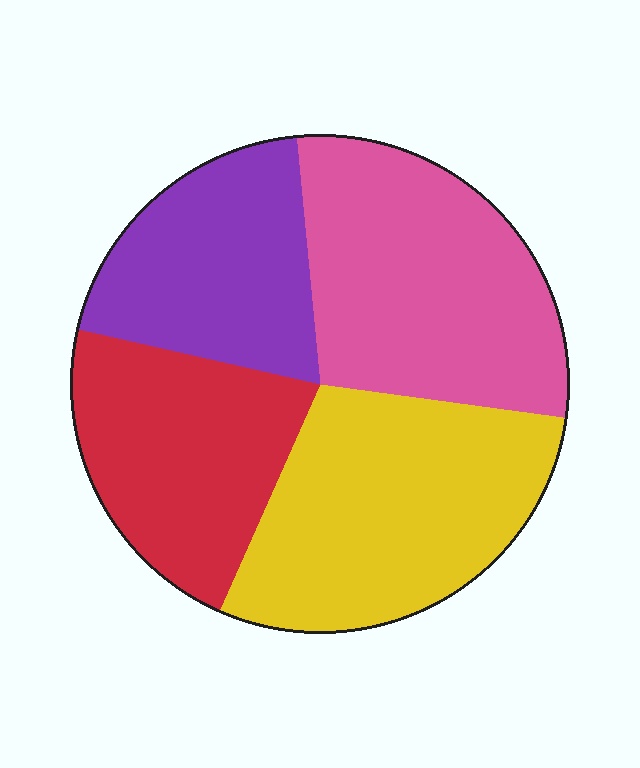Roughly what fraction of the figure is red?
Red takes up about one fifth (1/5) of the figure.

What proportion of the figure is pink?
Pink takes up about one quarter (1/4) of the figure.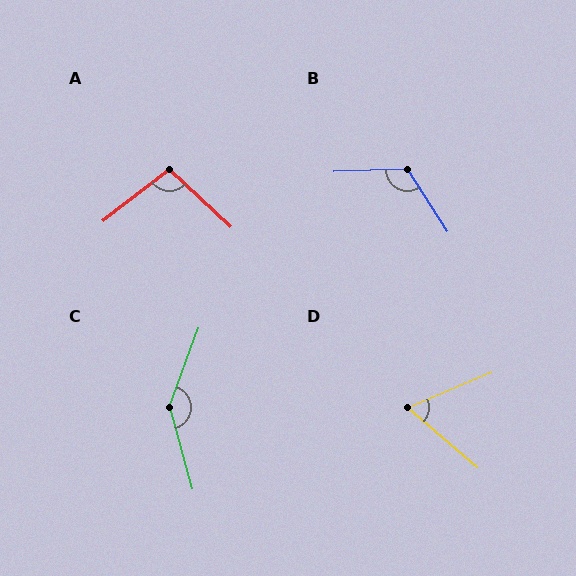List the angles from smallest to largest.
D (63°), A (99°), B (121°), C (144°).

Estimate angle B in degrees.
Approximately 121 degrees.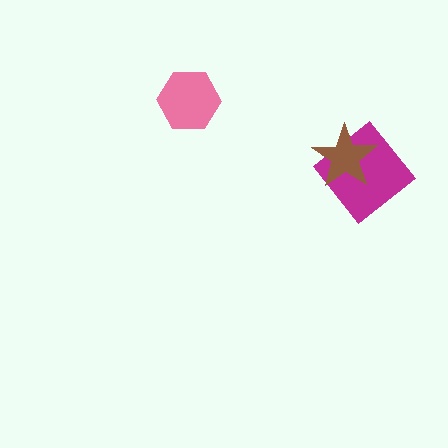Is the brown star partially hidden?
No, no other shape covers it.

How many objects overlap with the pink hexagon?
0 objects overlap with the pink hexagon.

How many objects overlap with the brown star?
1 object overlaps with the brown star.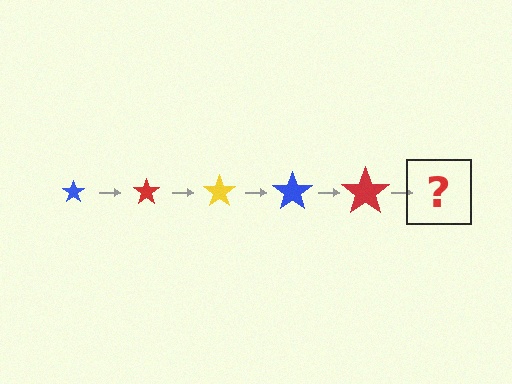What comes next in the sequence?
The next element should be a yellow star, larger than the previous one.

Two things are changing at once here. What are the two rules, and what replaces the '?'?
The two rules are that the star grows larger each step and the color cycles through blue, red, and yellow. The '?' should be a yellow star, larger than the previous one.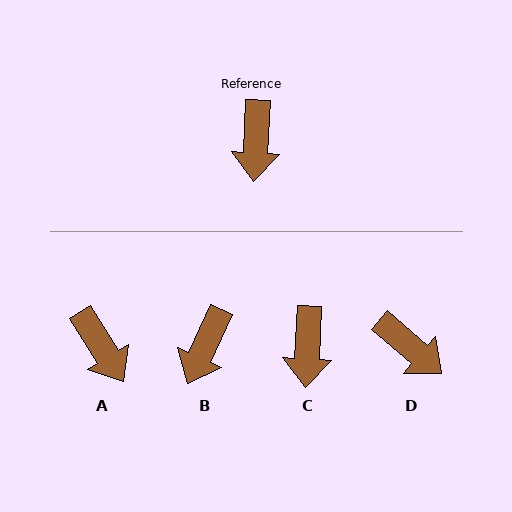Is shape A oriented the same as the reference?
No, it is off by about 35 degrees.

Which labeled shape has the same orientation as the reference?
C.